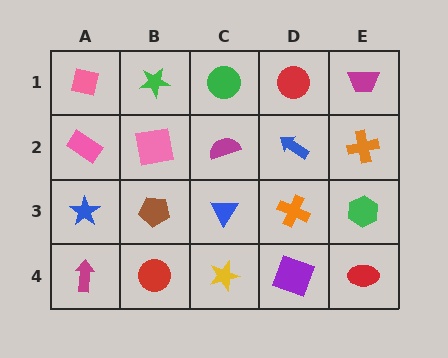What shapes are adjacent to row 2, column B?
A green star (row 1, column B), a brown pentagon (row 3, column B), a pink rectangle (row 2, column A), a magenta semicircle (row 2, column C).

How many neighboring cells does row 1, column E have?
2.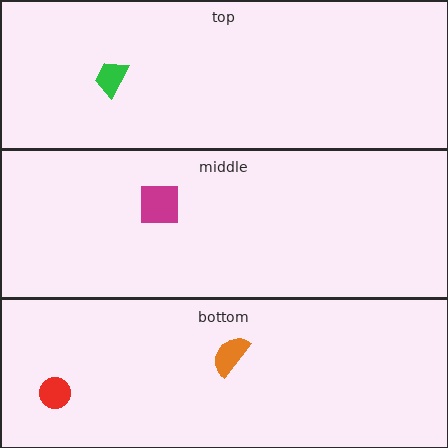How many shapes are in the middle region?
1.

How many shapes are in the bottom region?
2.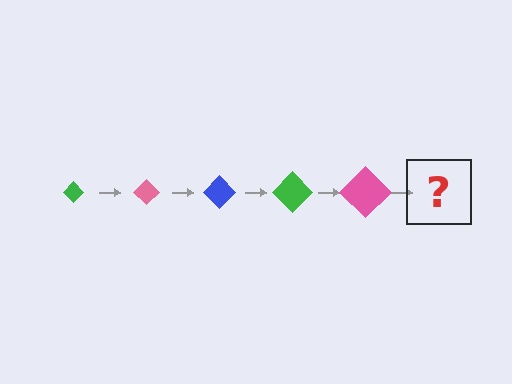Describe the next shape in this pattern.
It should be a blue diamond, larger than the previous one.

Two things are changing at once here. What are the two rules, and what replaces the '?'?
The two rules are that the diamond grows larger each step and the color cycles through green, pink, and blue. The '?' should be a blue diamond, larger than the previous one.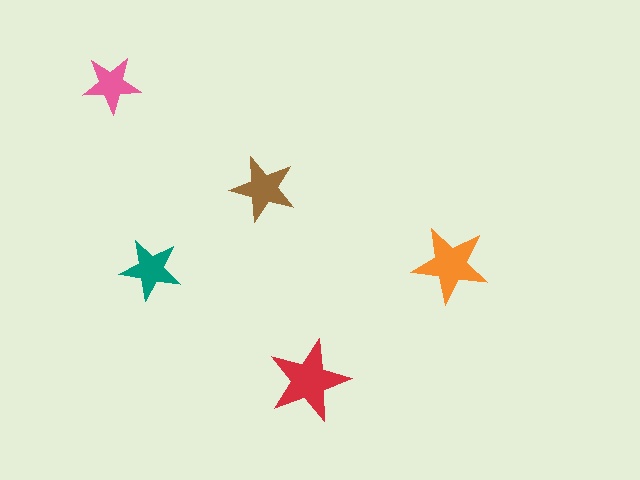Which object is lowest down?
The red star is bottommost.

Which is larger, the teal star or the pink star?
The teal one.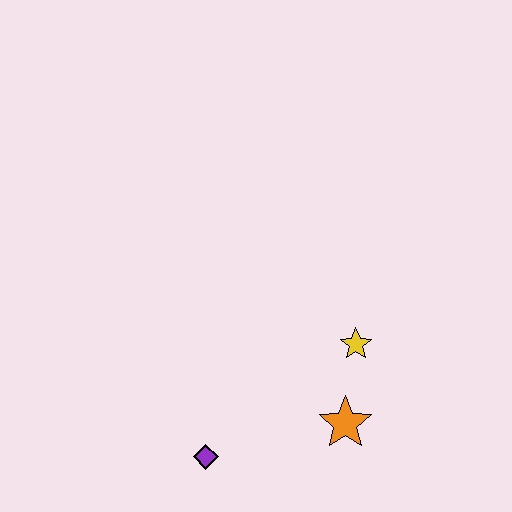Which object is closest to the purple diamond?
The orange star is closest to the purple diamond.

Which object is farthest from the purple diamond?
The yellow star is farthest from the purple diamond.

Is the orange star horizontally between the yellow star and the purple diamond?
Yes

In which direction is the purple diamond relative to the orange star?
The purple diamond is to the left of the orange star.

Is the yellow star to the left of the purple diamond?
No